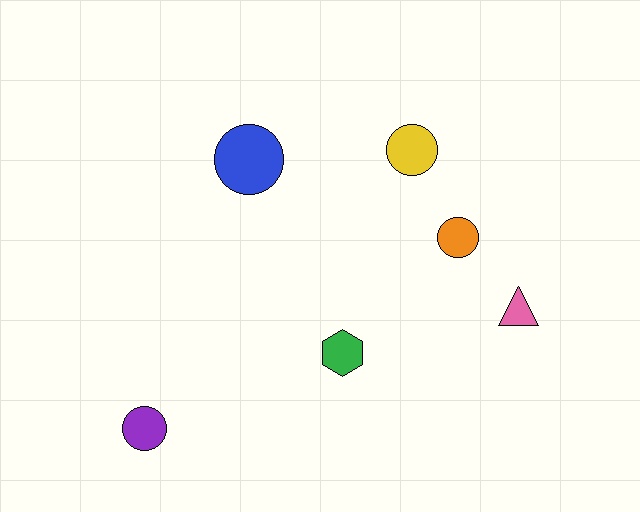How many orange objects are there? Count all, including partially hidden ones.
There is 1 orange object.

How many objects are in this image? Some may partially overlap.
There are 6 objects.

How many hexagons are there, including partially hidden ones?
There is 1 hexagon.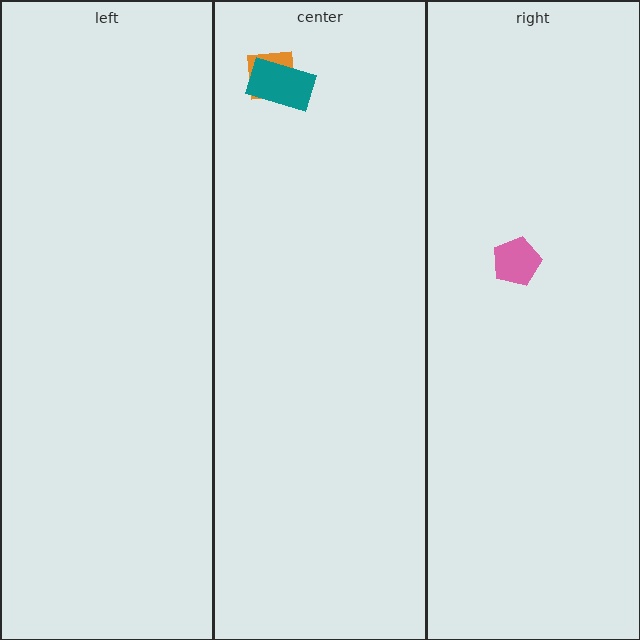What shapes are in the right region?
The pink pentagon.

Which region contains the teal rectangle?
The center region.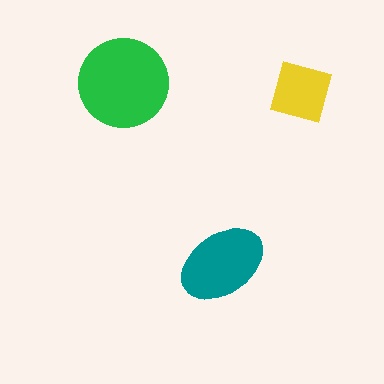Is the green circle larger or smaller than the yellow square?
Larger.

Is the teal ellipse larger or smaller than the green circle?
Smaller.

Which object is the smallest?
The yellow square.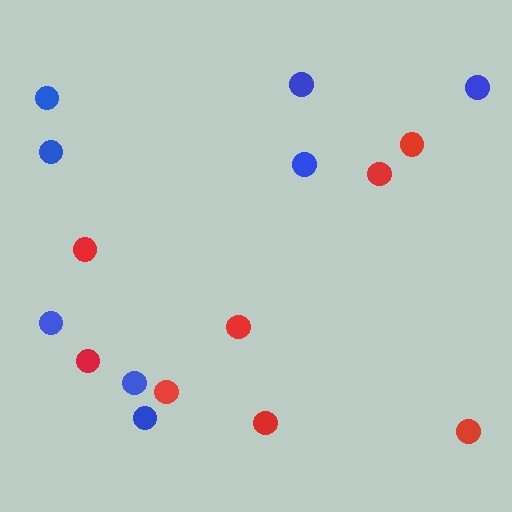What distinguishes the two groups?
There are 2 groups: one group of red circles (8) and one group of blue circles (8).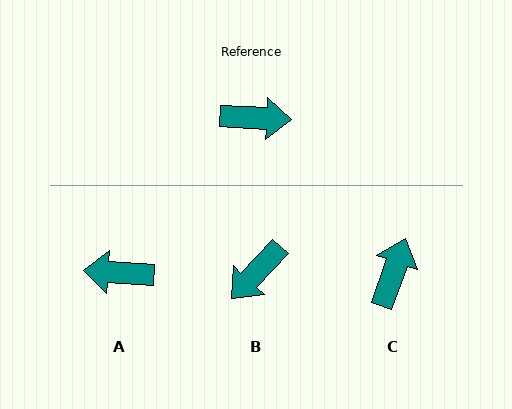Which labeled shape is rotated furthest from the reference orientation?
A, about 179 degrees away.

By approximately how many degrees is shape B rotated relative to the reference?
Approximately 130 degrees clockwise.